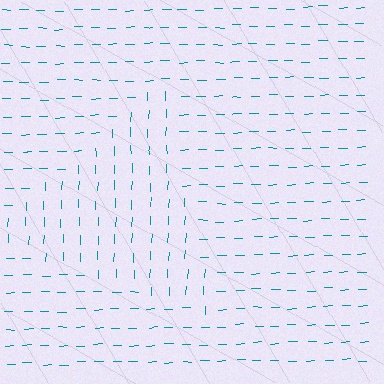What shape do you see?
I see a triangle.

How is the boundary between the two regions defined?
The boundary is defined purely by a change in line orientation (approximately 86 degrees difference). All lines are the same color and thickness.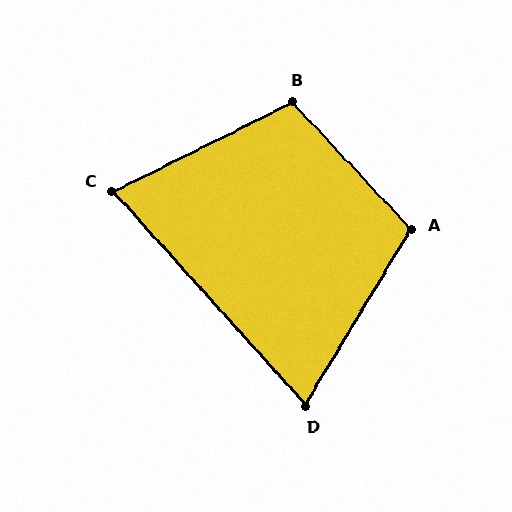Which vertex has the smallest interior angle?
D, at approximately 73 degrees.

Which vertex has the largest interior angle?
B, at approximately 107 degrees.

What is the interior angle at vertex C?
Approximately 74 degrees (acute).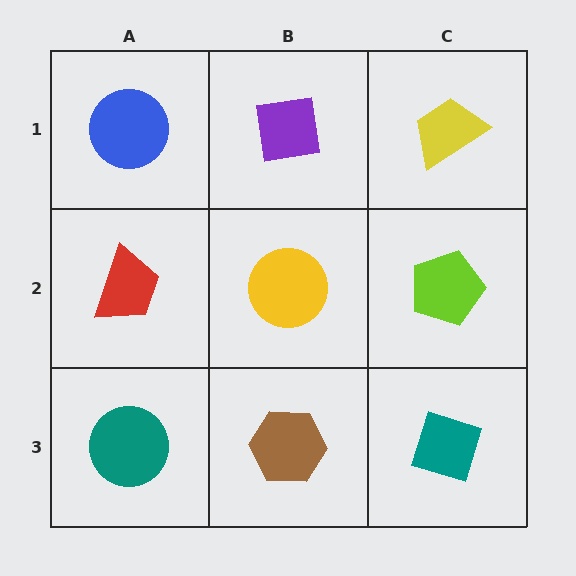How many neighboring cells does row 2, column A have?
3.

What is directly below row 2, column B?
A brown hexagon.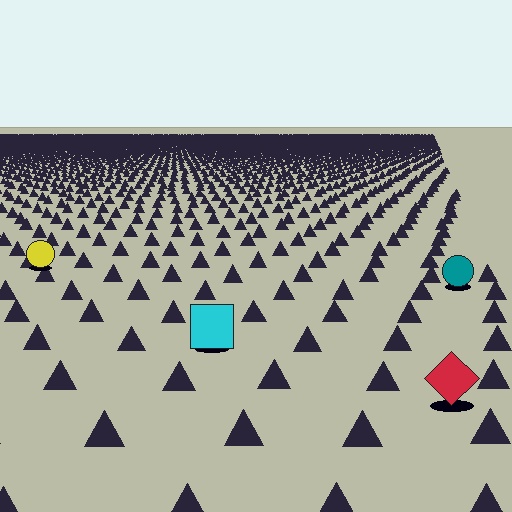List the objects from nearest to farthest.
From nearest to farthest: the red diamond, the cyan square, the teal circle, the yellow circle.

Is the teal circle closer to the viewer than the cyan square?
No. The cyan square is closer — you can tell from the texture gradient: the ground texture is coarser near it.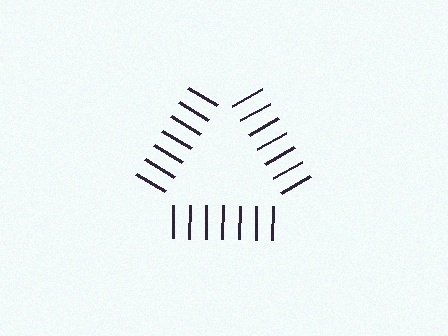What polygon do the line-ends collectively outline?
An illusory triangle — the line segments terminate on its edges but no continuous stroke is drawn.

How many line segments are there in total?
21 — 7 along each of the 3 edges.